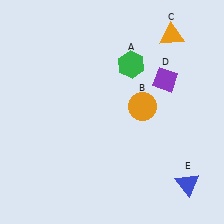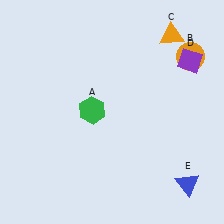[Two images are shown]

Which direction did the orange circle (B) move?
The orange circle (B) moved up.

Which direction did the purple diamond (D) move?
The purple diamond (D) moved right.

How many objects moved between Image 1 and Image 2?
3 objects moved between the two images.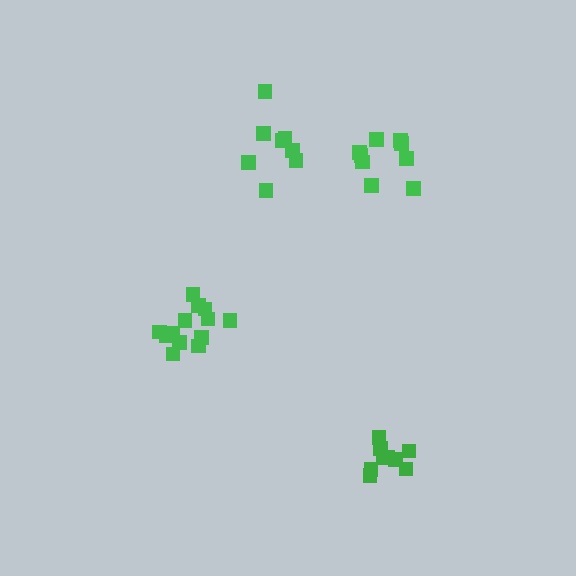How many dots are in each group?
Group 1: 9 dots, Group 2: 9 dots, Group 3: 9 dots, Group 4: 14 dots (41 total).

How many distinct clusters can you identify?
There are 4 distinct clusters.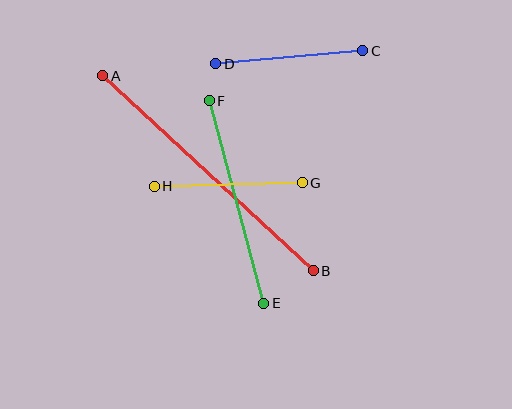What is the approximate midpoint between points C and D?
The midpoint is at approximately (289, 57) pixels.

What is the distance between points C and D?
The distance is approximately 148 pixels.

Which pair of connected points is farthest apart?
Points A and B are farthest apart.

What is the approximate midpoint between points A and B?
The midpoint is at approximately (208, 173) pixels.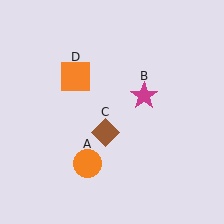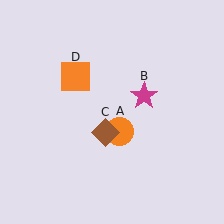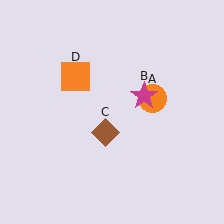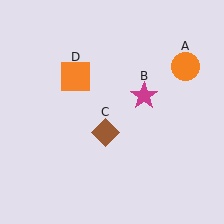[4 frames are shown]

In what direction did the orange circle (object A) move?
The orange circle (object A) moved up and to the right.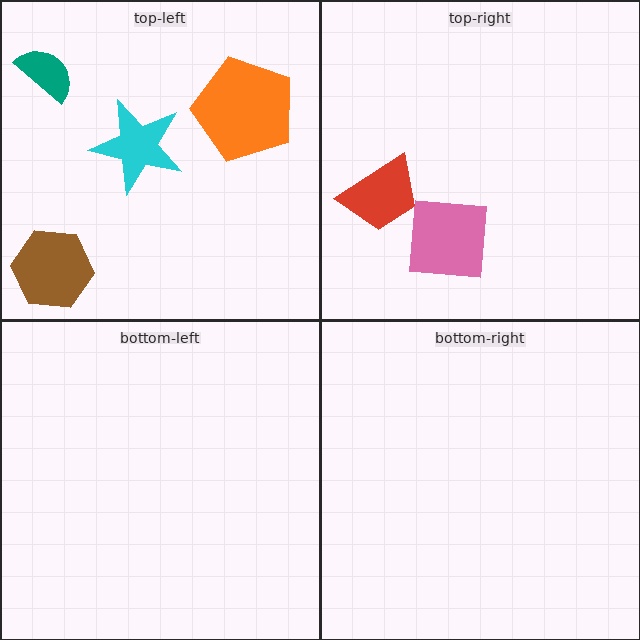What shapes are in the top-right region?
The red trapezoid, the pink square.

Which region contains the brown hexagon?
The top-left region.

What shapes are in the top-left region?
The teal semicircle, the orange pentagon, the cyan star, the brown hexagon.